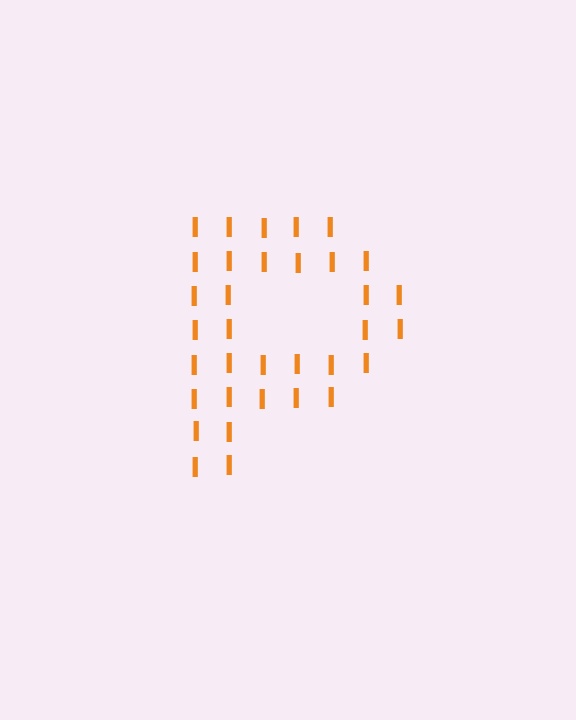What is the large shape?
The large shape is the letter P.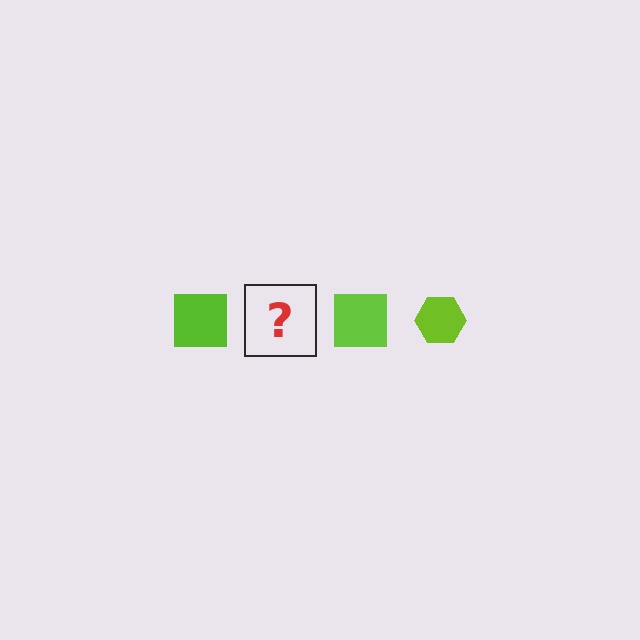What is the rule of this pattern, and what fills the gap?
The rule is that the pattern cycles through square, hexagon shapes in lime. The gap should be filled with a lime hexagon.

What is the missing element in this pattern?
The missing element is a lime hexagon.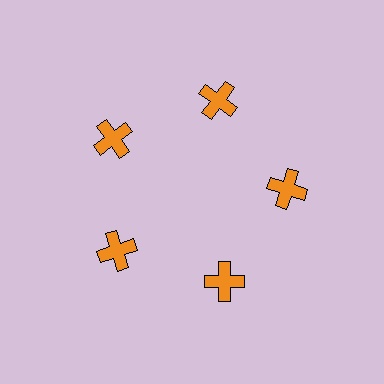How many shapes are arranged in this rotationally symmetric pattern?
There are 5 shapes, arranged in 5 groups of 1.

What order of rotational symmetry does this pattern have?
This pattern has 5-fold rotational symmetry.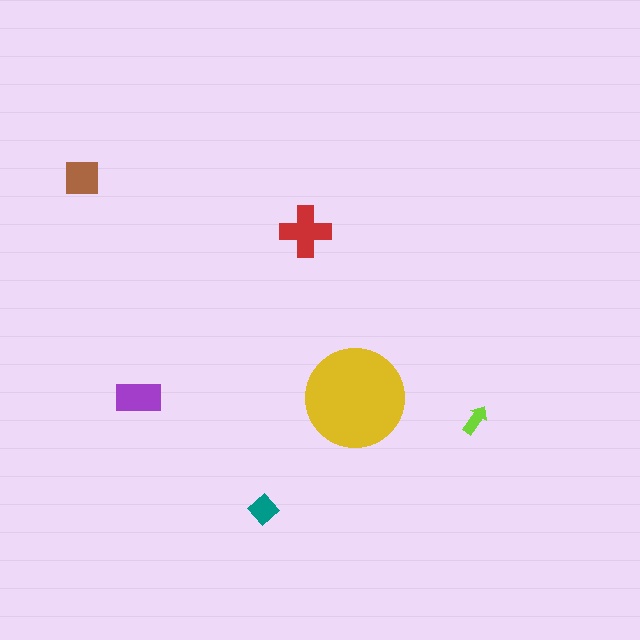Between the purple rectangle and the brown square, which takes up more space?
The purple rectangle.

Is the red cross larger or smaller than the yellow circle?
Smaller.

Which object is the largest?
The yellow circle.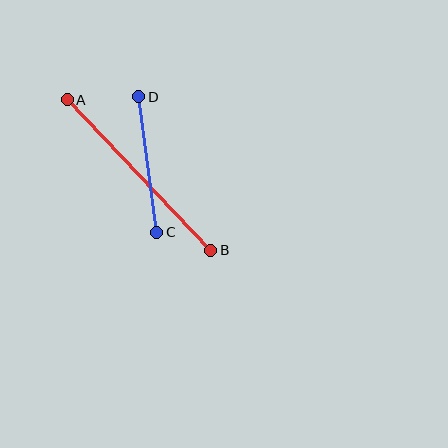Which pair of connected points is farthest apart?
Points A and B are farthest apart.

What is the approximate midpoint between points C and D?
The midpoint is at approximately (148, 165) pixels.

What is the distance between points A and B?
The distance is approximately 208 pixels.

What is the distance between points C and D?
The distance is approximately 137 pixels.